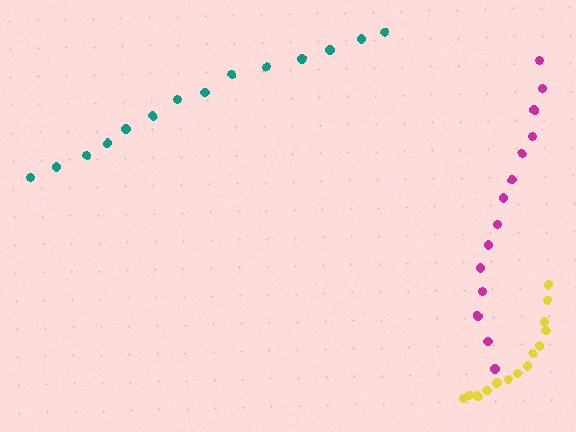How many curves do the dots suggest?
There are 3 distinct paths.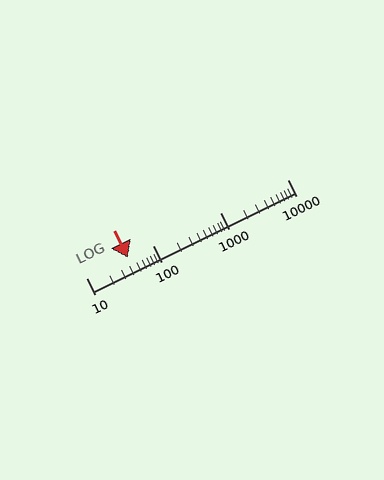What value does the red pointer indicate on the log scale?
The pointer indicates approximately 42.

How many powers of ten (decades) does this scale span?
The scale spans 3 decades, from 10 to 10000.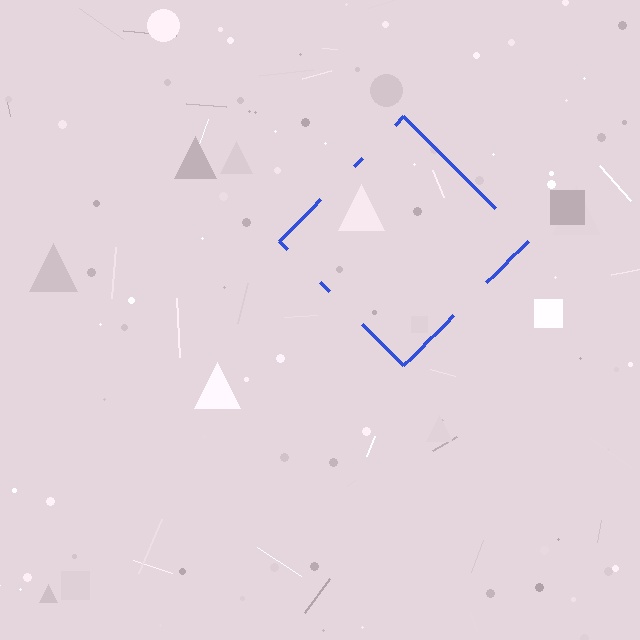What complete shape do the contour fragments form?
The contour fragments form a diamond.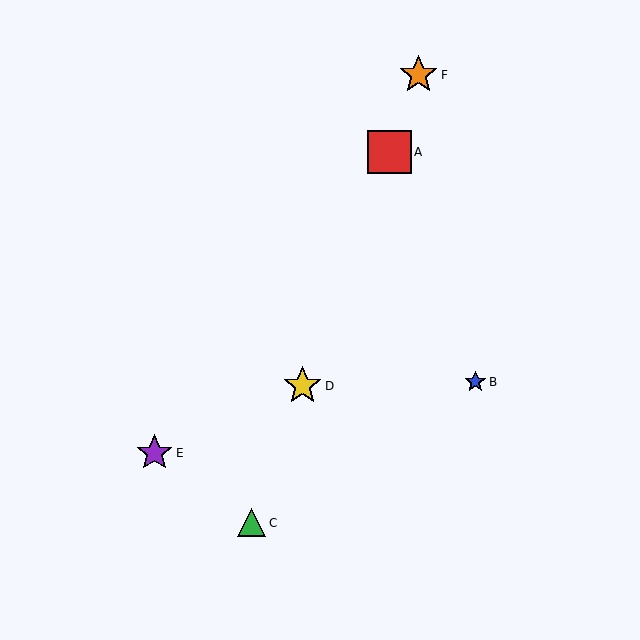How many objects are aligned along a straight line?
4 objects (A, C, D, F) are aligned along a straight line.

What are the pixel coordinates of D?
Object D is at (303, 386).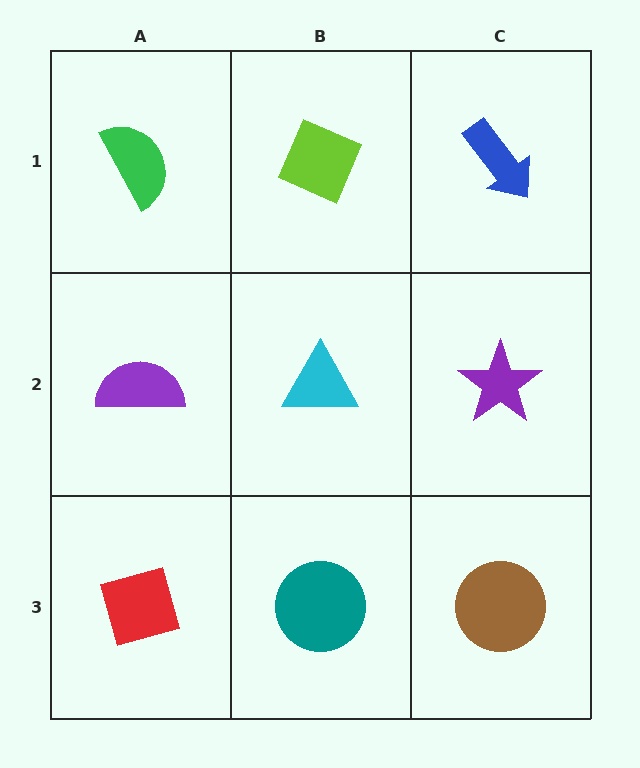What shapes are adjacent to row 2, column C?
A blue arrow (row 1, column C), a brown circle (row 3, column C), a cyan triangle (row 2, column B).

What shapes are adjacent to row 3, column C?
A purple star (row 2, column C), a teal circle (row 3, column B).